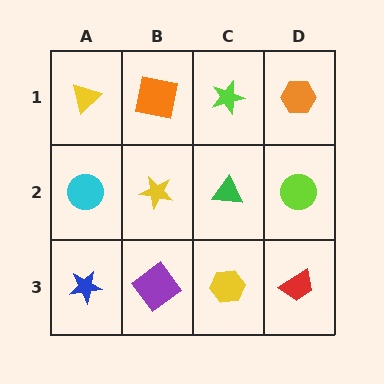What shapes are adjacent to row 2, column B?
An orange square (row 1, column B), a purple diamond (row 3, column B), a cyan circle (row 2, column A), a green triangle (row 2, column C).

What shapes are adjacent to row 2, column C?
A lime star (row 1, column C), a yellow hexagon (row 3, column C), a yellow star (row 2, column B), a lime circle (row 2, column D).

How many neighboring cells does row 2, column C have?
4.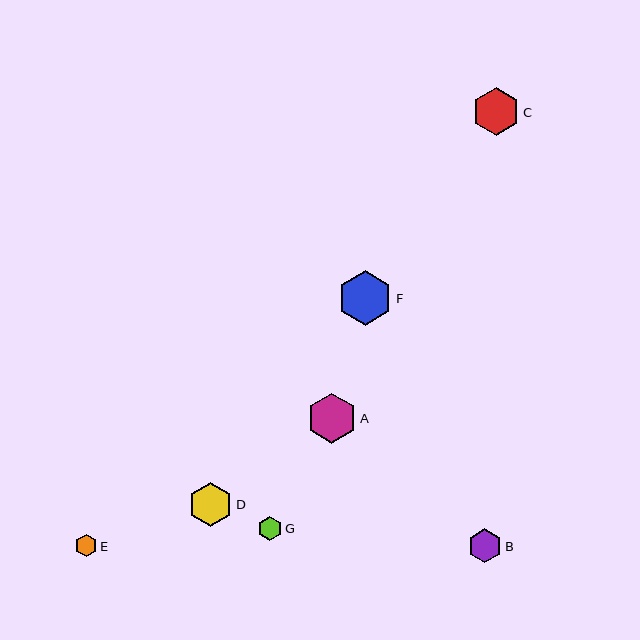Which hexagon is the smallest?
Hexagon E is the smallest with a size of approximately 22 pixels.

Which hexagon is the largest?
Hexagon F is the largest with a size of approximately 55 pixels.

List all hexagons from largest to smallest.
From largest to smallest: F, A, C, D, B, G, E.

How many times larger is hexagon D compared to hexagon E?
Hexagon D is approximately 2.0 times the size of hexagon E.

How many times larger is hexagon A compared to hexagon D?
Hexagon A is approximately 1.1 times the size of hexagon D.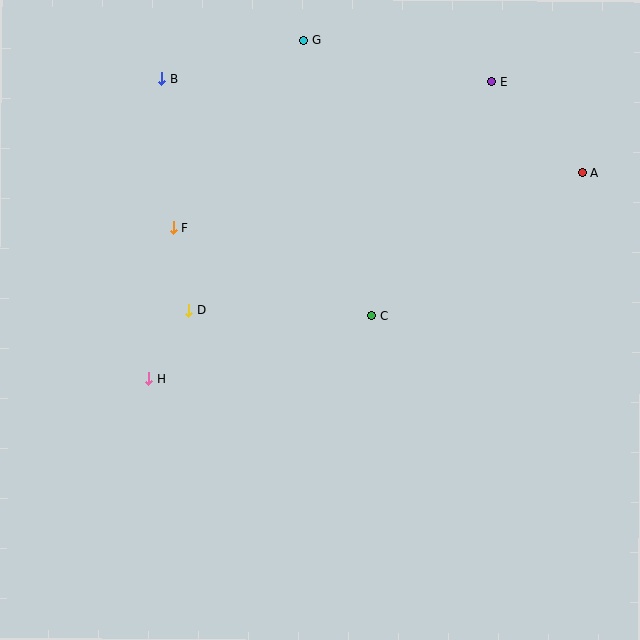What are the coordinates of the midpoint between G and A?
The midpoint between G and A is at (443, 107).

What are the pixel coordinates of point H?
Point H is at (148, 379).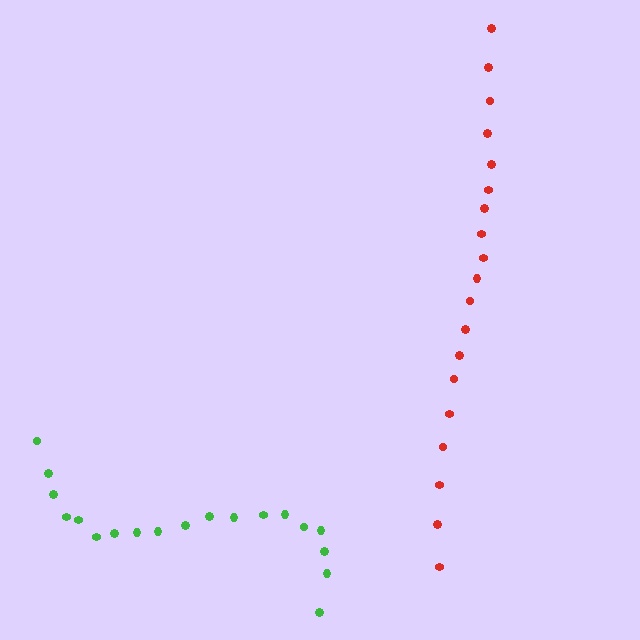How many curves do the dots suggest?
There are 2 distinct paths.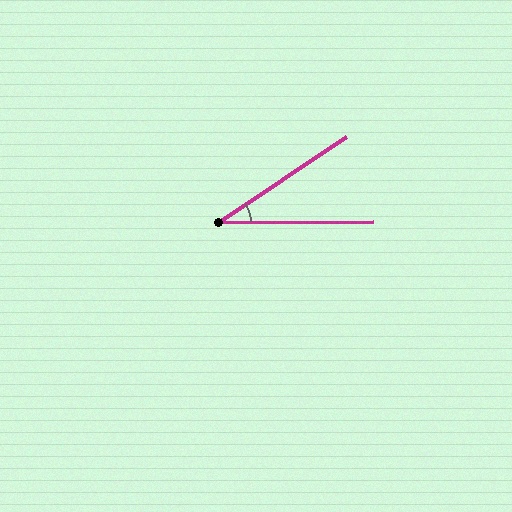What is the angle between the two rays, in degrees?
Approximately 34 degrees.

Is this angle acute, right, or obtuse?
It is acute.